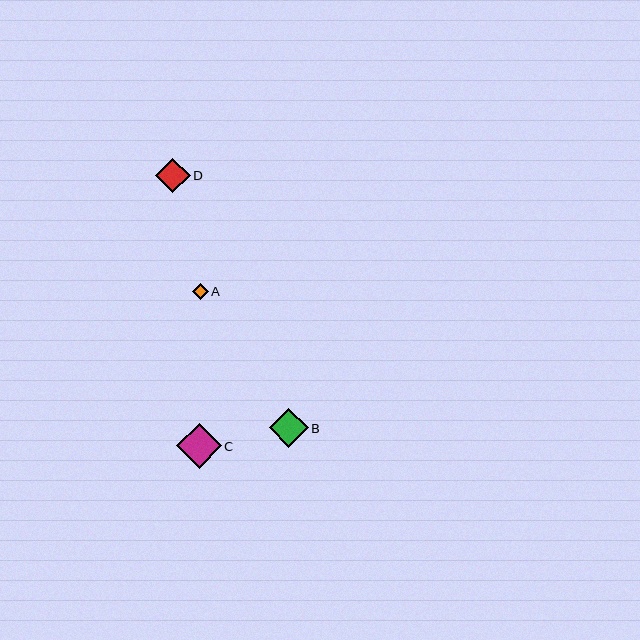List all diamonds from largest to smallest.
From largest to smallest: C, B, D, A.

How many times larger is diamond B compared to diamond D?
Diamond B is approximately 1.1 times the size of diamond D.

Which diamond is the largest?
Diamond C is the largest with a size of approximately 45 pixels.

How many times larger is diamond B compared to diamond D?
Diamond B is approximately 1.1 times the size of diamond D.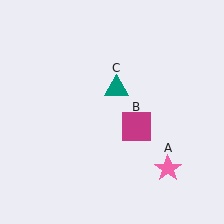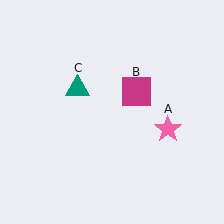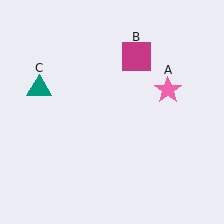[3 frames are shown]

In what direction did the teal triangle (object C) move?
The teal triangle (object C) moved left.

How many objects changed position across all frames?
3 objects changed position: pink star (object A), magenta square (object B), teal triangle (object C).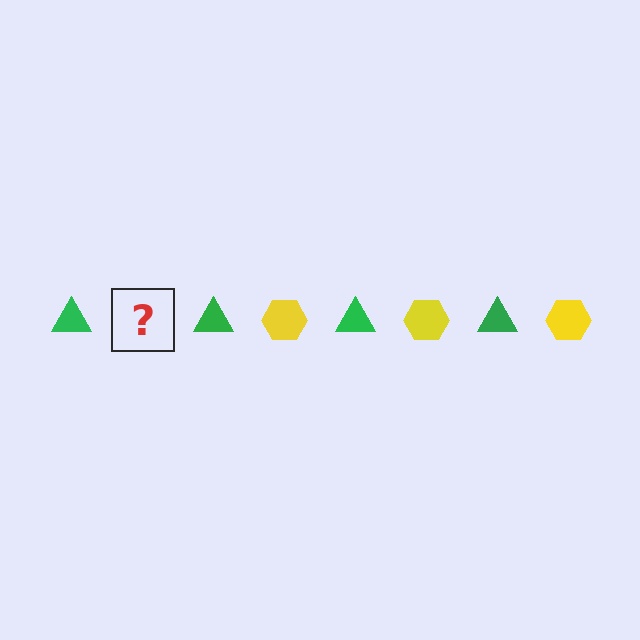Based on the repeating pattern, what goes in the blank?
The blank should be a yellow hexagon.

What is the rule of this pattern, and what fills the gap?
The rule is that the pattern alternates between green triangle and yellow hexagon. The gap should be filled with a yellow hexagon.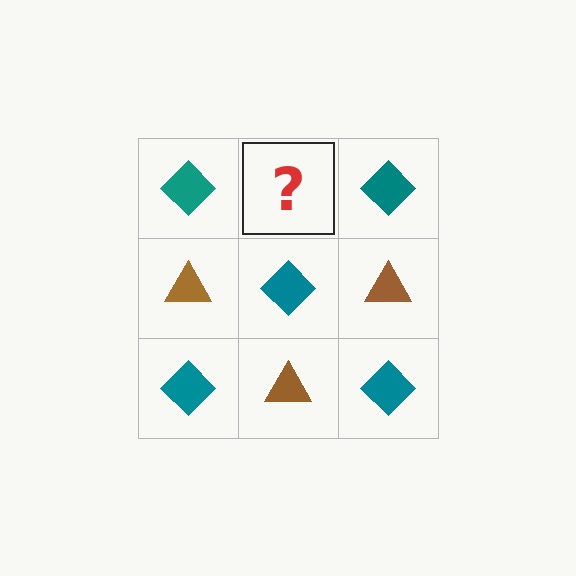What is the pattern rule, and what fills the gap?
The rule is that it alternates teal diamond and brown triangle in a checkerboard pattern. The gap should be filled with a brown triangle.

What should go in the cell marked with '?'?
The missing cell should contain a brown triangle.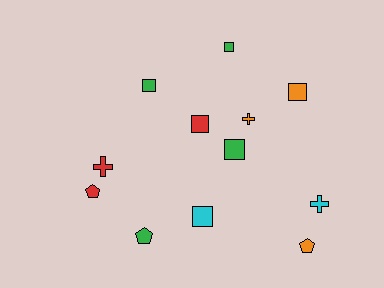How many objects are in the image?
There are 12 objects.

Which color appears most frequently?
Green, with 4 objects.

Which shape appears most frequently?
Square, with 6 objects.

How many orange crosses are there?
There is 1 orange cross.